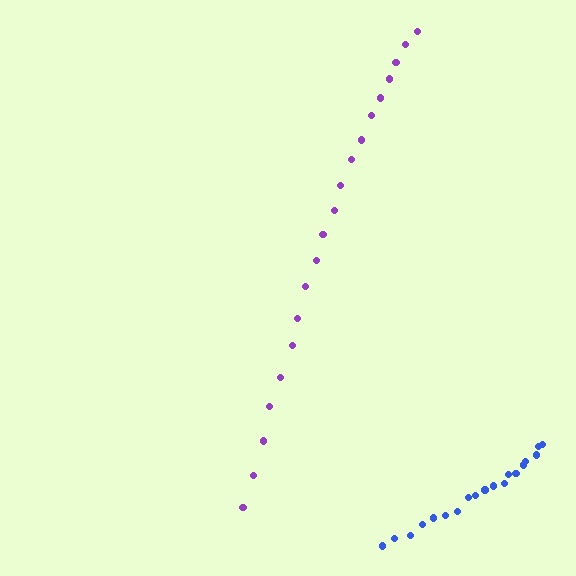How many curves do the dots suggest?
There are 2 distinct paths.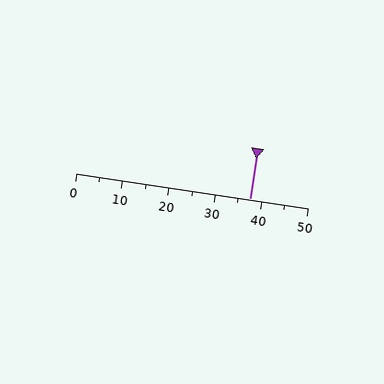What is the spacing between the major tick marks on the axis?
The major ticks are spaced 10 apart.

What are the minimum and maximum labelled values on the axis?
The axis runs from 0 to 50.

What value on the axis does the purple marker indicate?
The marker indicates approximately 37.5.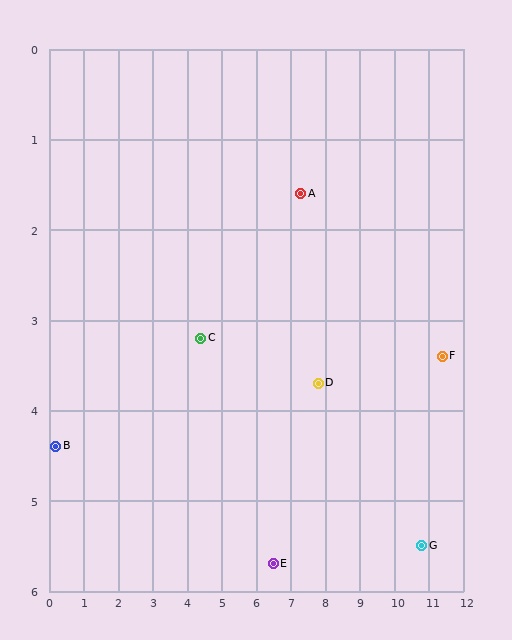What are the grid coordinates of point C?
Point C is at approximately (4.4, 3.2).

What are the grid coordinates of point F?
Point F is at approximately (11.4, 3.4).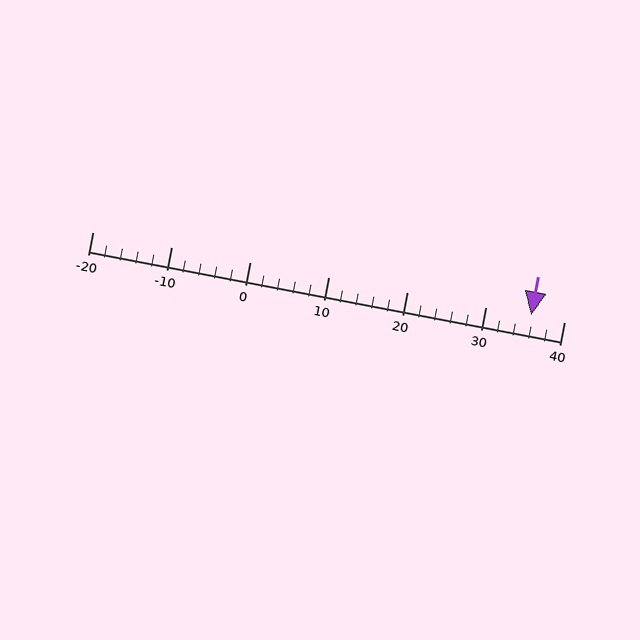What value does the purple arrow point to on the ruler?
The purple arrow points to approximately 36.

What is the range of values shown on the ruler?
The ruler shows values from -20 to 40.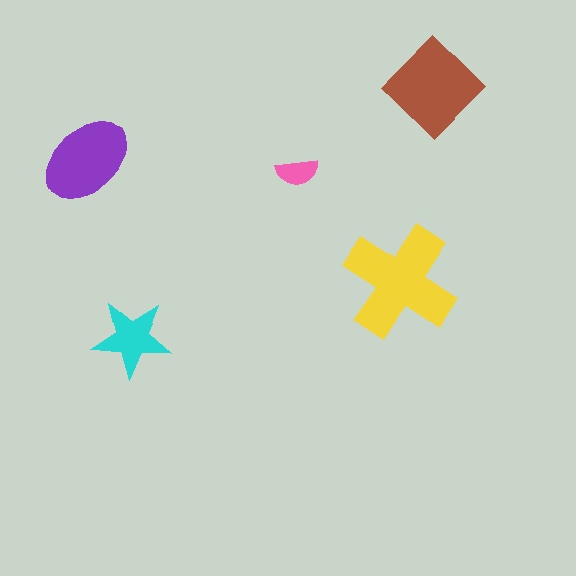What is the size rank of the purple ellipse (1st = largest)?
3rd.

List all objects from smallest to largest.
The pink semicircle, the cyan star, the purple ellipse, the brown diamond, the yellow cross.